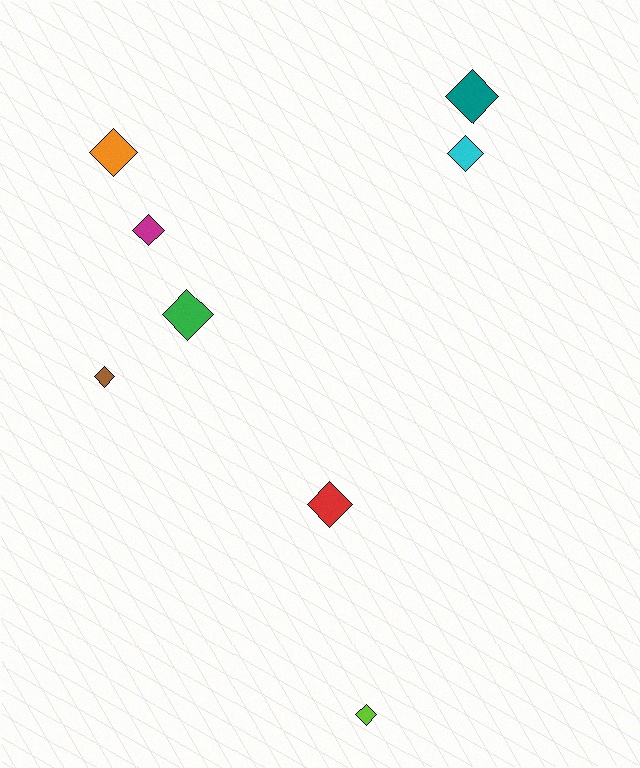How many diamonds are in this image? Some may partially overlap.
There are 8 diamonds.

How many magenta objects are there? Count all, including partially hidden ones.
There is 1 magenta object.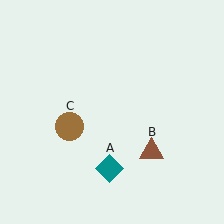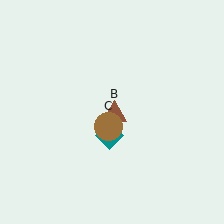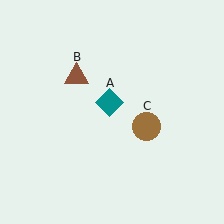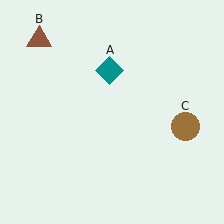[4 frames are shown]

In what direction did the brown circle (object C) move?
The brown circle (object C) moved right.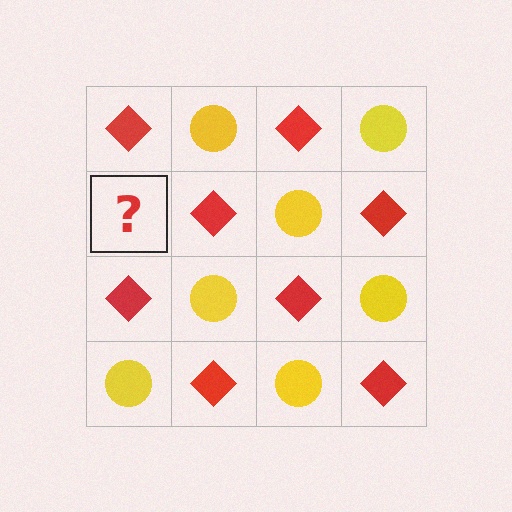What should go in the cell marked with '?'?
The missing cell should contain a yellow circle.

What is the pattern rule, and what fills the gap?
The rule is that it alternates red diamond and yellow circle in a checkerboard pattern. The gap should be filled with a yellow circle.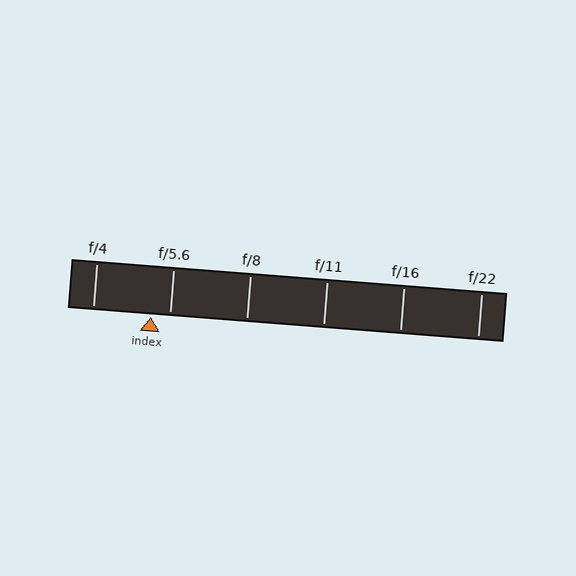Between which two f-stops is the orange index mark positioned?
The index mark is between f/4 and f/5.6.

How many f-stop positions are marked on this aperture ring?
There are 6 f-stop positions marked.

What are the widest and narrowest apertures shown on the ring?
The widest aperture shown is f/4 and the narrowest is f/22.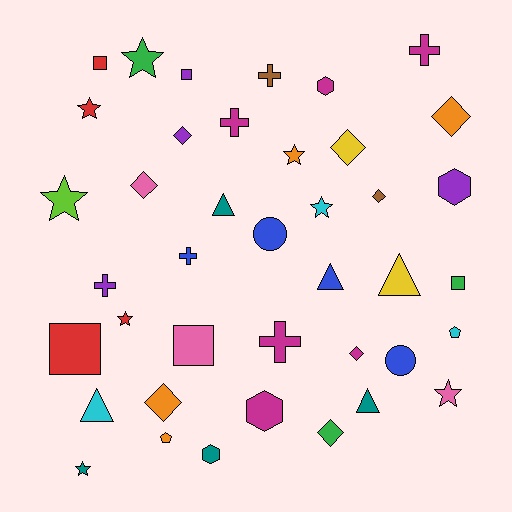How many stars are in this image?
There are 8 stars.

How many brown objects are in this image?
There are 2 brown objects.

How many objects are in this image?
There are 40 objects.